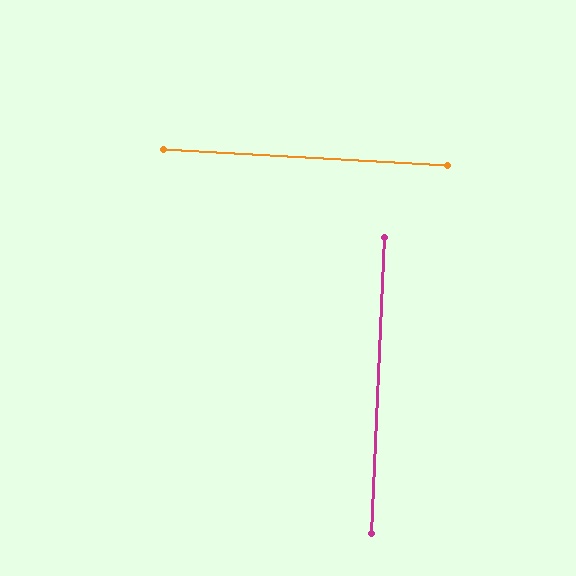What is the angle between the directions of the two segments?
Approximately 89 degrees.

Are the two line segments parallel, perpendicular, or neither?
Perpendicular — they meet at approximately 89°.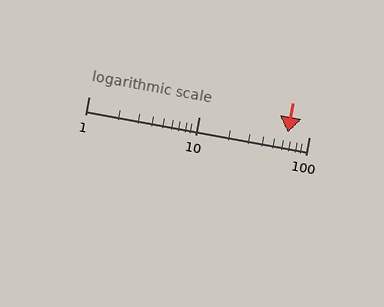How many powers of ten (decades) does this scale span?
The scale spans 2 decades, from 1 to 100.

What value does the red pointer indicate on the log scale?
The pointer indicates approximately 64.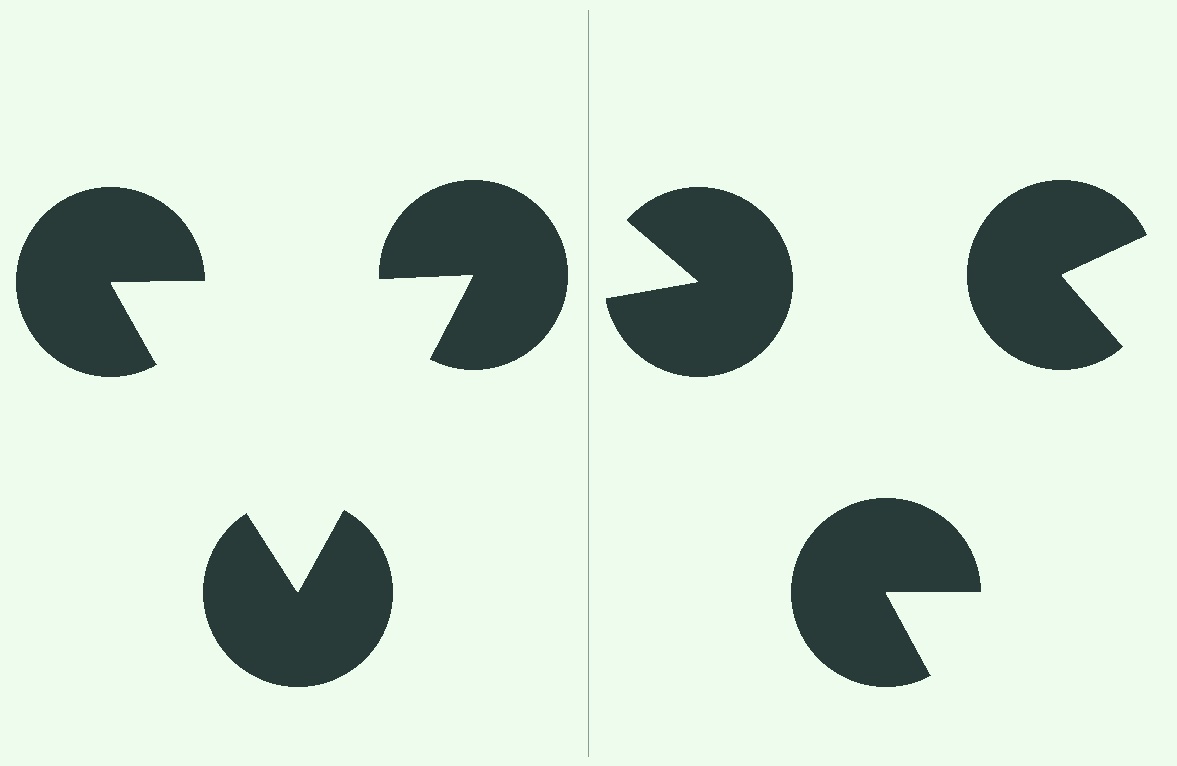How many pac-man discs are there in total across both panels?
6 — 3 on each side.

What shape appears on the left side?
An illusory triangle.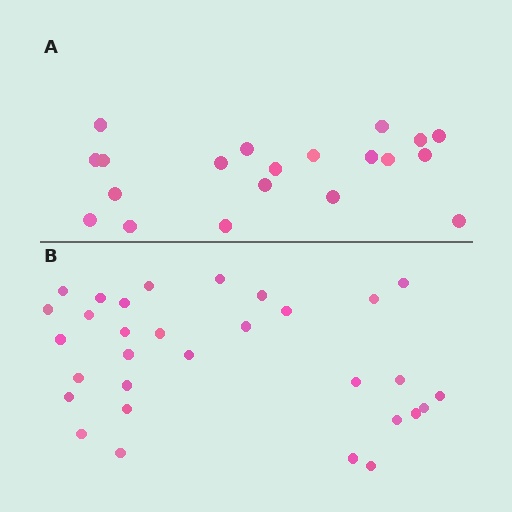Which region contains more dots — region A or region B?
Region B (the bottom region) has more dots.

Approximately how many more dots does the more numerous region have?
Region B has roughly 12 or so more dots than region A.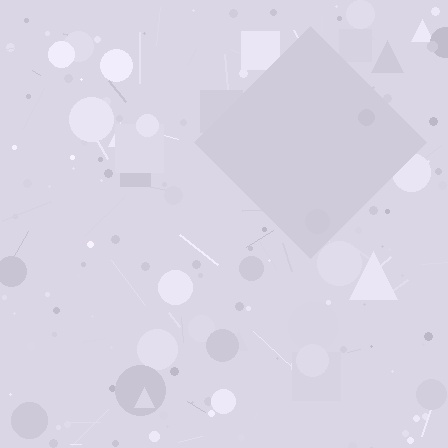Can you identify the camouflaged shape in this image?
The camouflaged shape is a diamond.